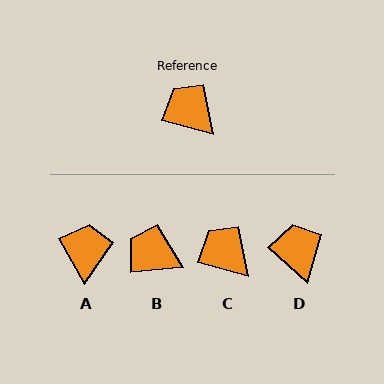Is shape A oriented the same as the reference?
No, it is off by about 45 degrees.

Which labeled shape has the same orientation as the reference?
C.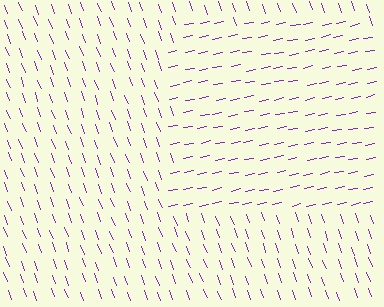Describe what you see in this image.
The image is filled with small purple line segments. A rectangle region in the image has lines oriented differently from the surrounding lines, creating a visible texture boundary.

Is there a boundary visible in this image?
Yes, there is a texture boundary formed by a change in line orientation.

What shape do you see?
I see a rectangle.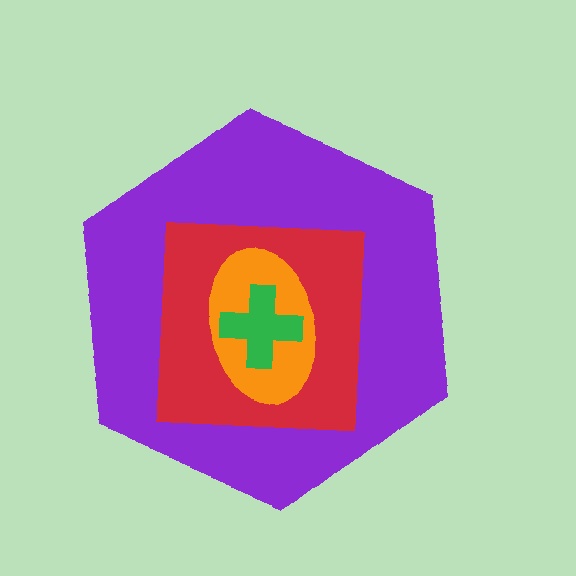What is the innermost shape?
The green cross.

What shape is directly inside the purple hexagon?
The red square.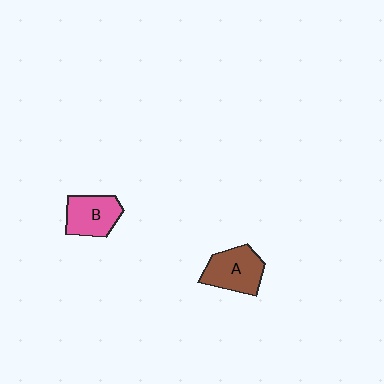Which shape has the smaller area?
Shape B (pink).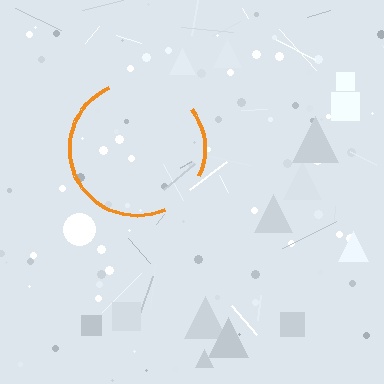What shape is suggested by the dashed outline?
The dashed outline suggests a circle.